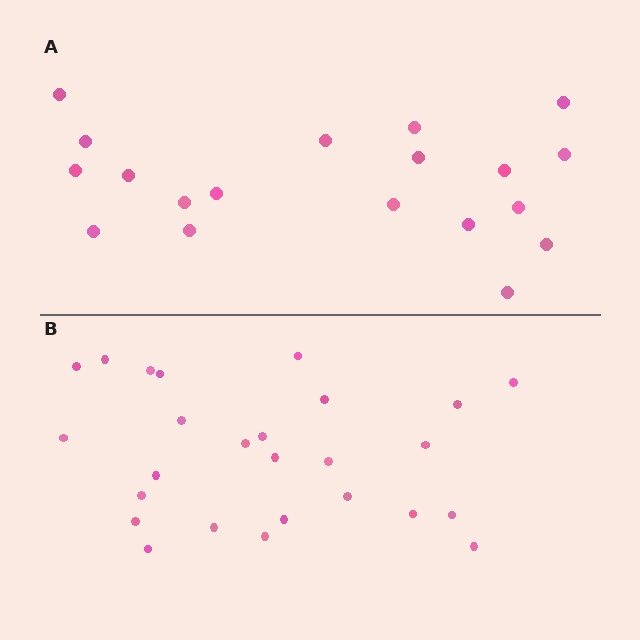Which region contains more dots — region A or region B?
Region B (the bottom region) has more dots.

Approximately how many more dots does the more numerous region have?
Region B has roughly 8 or so more dots than region A.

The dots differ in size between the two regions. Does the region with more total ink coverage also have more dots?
No. Region A has more total ink coverage because its dots are larger, but region B actually contains more individual dots. Total area can be misleading — the number of items is what matters here.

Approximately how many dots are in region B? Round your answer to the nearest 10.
About 30 dots. (The exact count is 26, which rounds to 30.)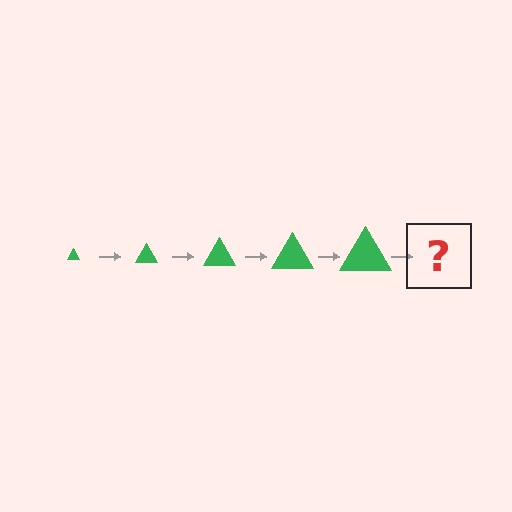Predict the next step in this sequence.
The next step is a green triangle, larger than the previous one.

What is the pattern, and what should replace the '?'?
The pattern is that the triangle gets progressively larger each step. The '?' should be a green triangle, larger than the previous one.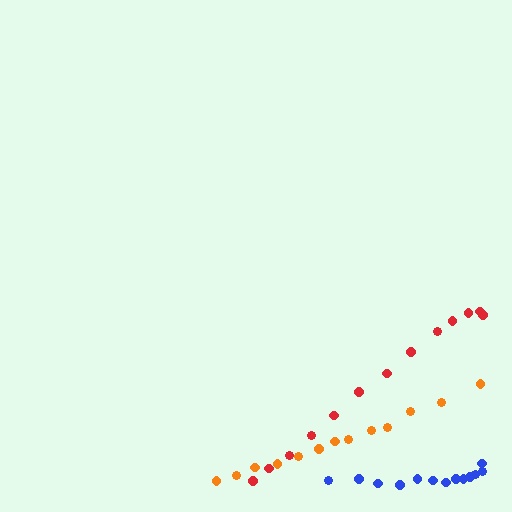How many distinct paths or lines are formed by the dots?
There are 3 distinct paths.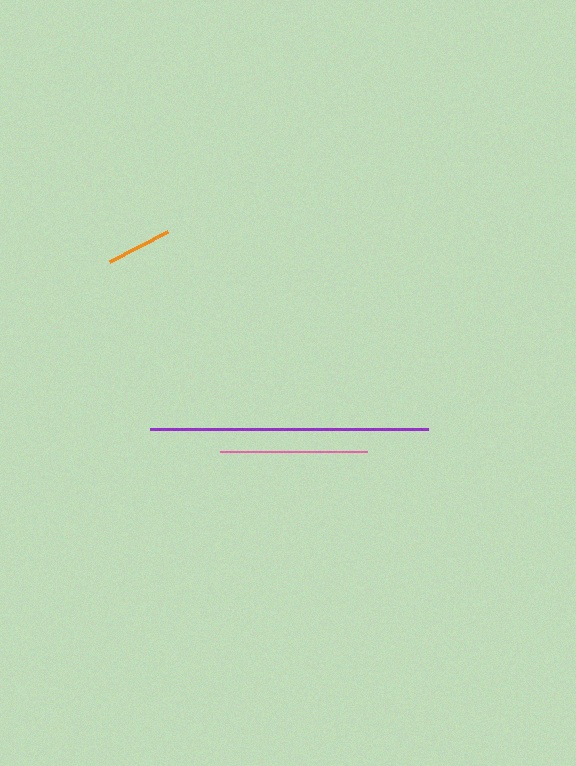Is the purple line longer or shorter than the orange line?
The purple line is longer than the orange line.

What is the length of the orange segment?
The orange segment is approximately 65 pixels long.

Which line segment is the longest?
The purple line is the longest at approximately 278 pixels.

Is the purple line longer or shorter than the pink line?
The purple line is longer than the pink line.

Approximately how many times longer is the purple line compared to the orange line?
The purple line is approximately 4.3 times the length of the orange line.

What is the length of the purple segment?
The purple segment is approximately 278 pixels long.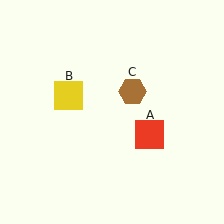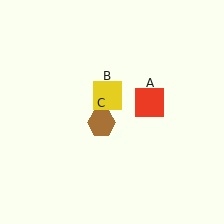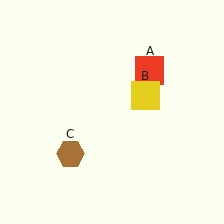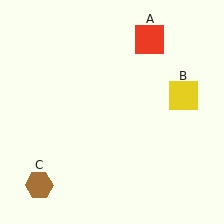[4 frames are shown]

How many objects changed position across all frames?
3 objects changed position: red square (object A), yellow square (object B), brown hexagon (object C).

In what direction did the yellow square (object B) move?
The yellow square (object B) moved right.